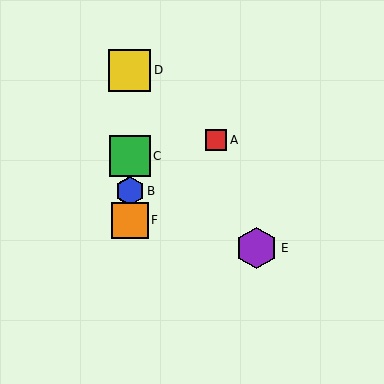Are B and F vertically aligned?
Yes, both are at x≈130.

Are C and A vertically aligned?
No, C is at x≈130 and A is at x≈216.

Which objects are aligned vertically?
Objects B, C, D, F are aligned vertically.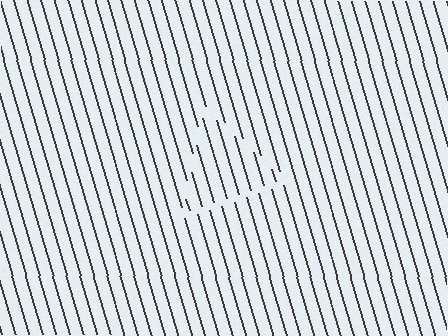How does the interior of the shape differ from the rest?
The interior of the shape contains the same grating, shifted by half a period — the contour is defined by the phase discontinuity where line-ends from the inner and outer gratings abut.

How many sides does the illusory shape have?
3 sides — the line-ends trace a triangle.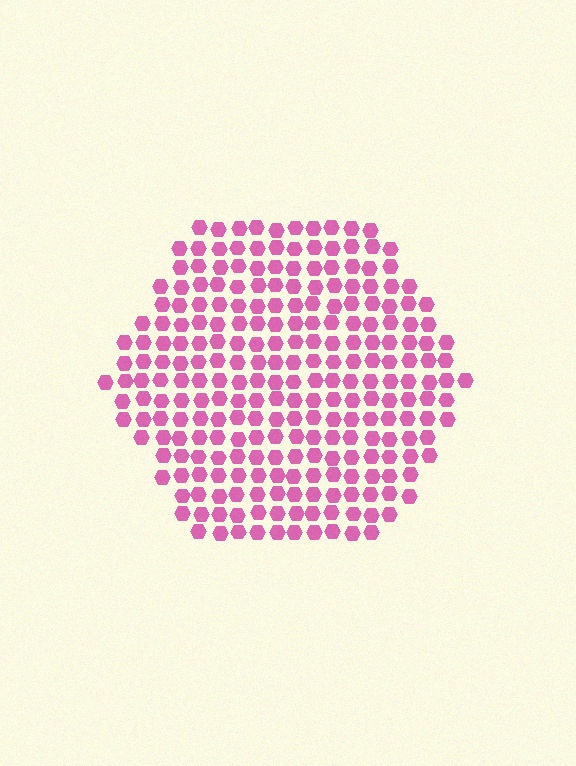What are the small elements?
The small elements are hexagons.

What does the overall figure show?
The overall figure shows a hexagon.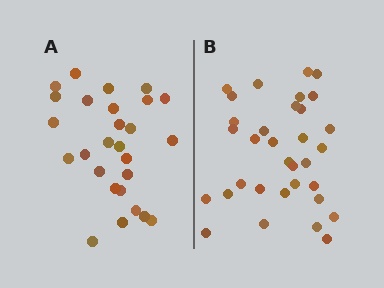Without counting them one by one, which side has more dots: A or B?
Region B (the right region) has more dots.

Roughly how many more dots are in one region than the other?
Region B has about 6 more dots than region A.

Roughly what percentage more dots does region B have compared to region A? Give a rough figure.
About 20% more.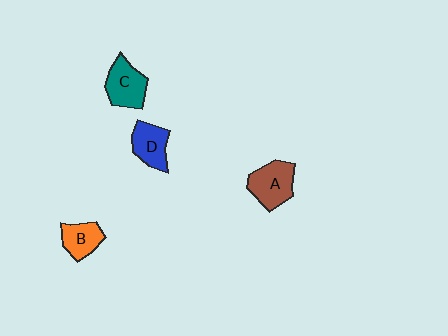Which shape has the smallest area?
Shape B (orange).